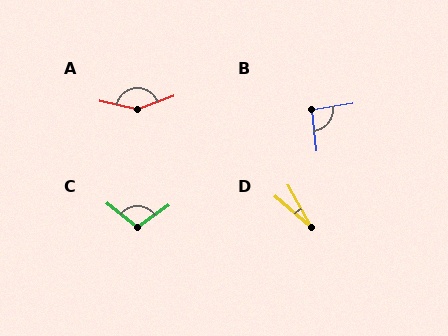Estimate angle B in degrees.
Approximately 92 degrees.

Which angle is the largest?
A, at approximately 146 degrees.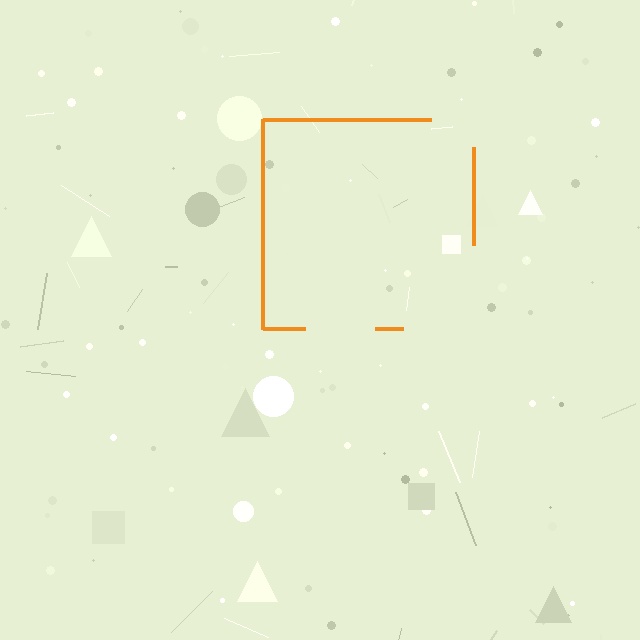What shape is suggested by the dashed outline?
The dashed outline suggests a square.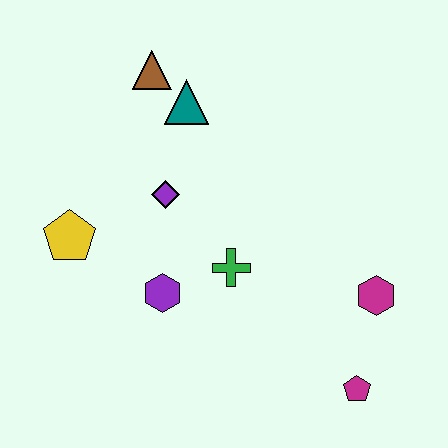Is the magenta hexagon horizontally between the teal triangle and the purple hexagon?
No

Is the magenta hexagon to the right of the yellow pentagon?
Yes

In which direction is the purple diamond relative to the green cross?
The purple diamond is above the green cross.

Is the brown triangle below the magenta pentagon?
No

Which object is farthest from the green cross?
The brown triangle is farthest from the green cross.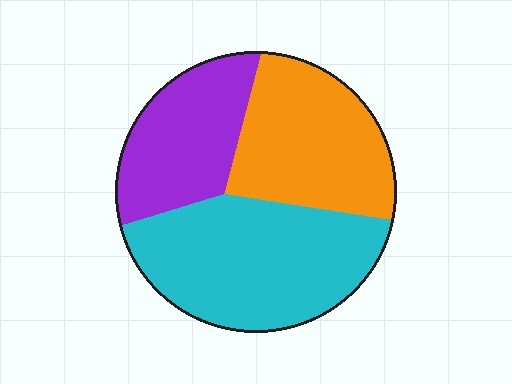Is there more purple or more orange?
Orange.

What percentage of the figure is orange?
Orange takes up about one third (1/3) of the figure.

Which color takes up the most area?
Cyan, at roughly 45%.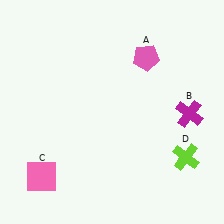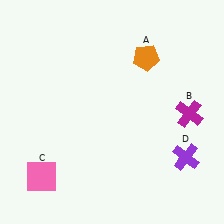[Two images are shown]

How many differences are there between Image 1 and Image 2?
There are 2 differences between the two images.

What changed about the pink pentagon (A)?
In Image 1, A is pink. In Image 2, it changed to orange.